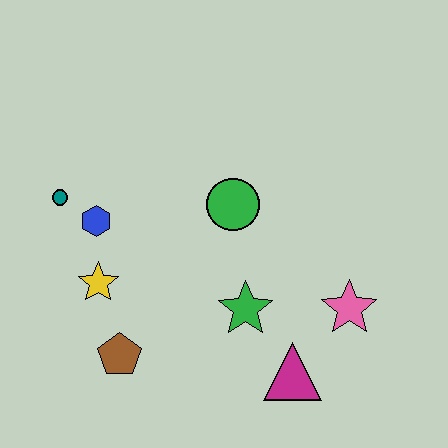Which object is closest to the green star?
The magenta triangle is closest to the green star.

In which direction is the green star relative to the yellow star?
The green star is to the right of the yellow star.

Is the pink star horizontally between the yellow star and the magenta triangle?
No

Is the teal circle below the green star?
No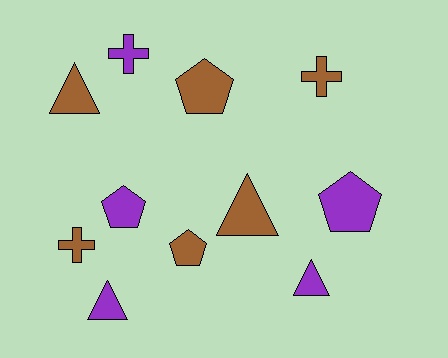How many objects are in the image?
There are 11 objects.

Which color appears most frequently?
Brown, with 6 objects.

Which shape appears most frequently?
Pentagon, with 4 objects.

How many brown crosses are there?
There are 2 brown crosses.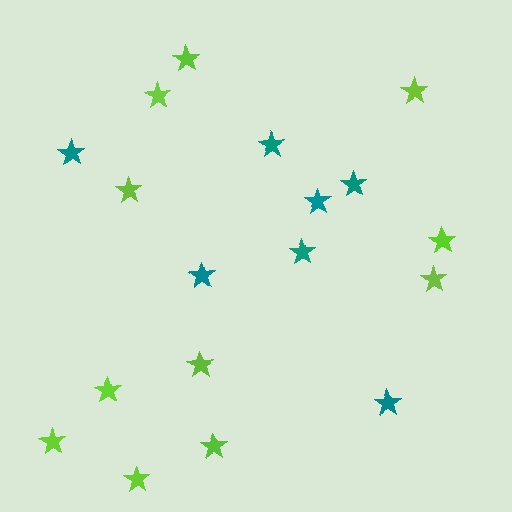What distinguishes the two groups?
There are 2 groups: one group of teal stars (7) and one group of lime stars (11).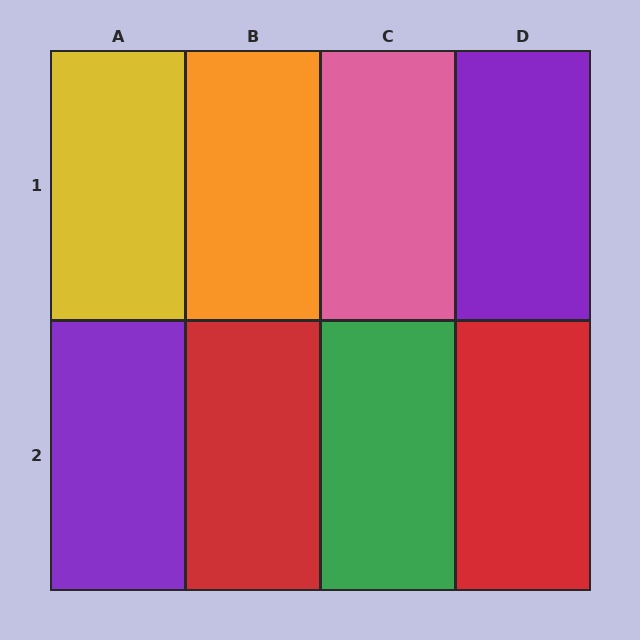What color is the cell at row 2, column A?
Purple.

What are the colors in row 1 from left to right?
Yellow, orange, pink, purple.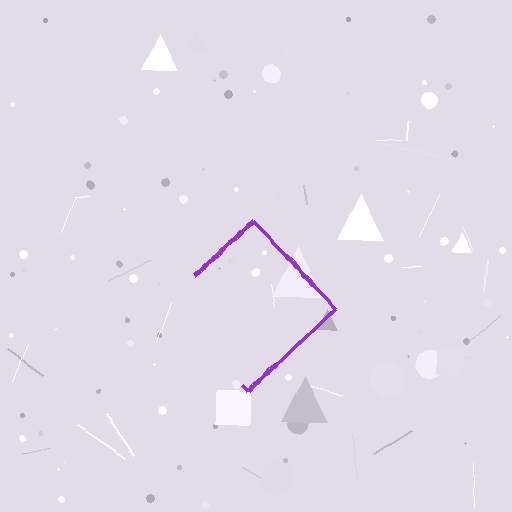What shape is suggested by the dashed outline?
The dashed outline suggests a diamond.